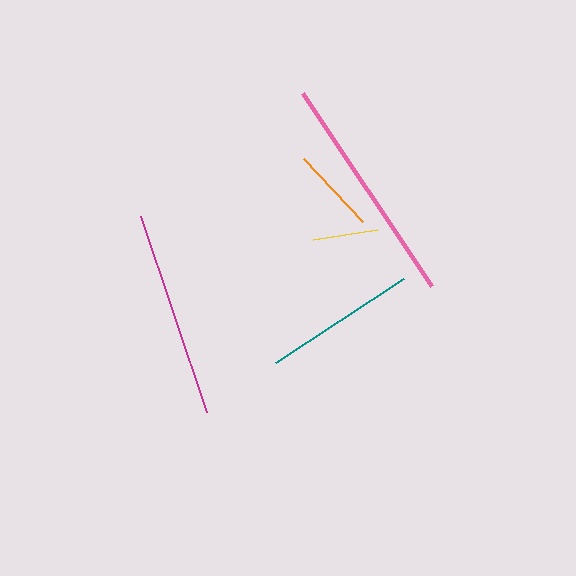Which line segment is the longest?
The pink line is the longest at approximately 231 pixels.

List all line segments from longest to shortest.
From longest to shortest: pink, magenta, teal, orange, yellow.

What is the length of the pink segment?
The pink segment is approximately 231 pixels long.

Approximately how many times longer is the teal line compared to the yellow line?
The teal line is approximately 2.4 times the length of the yellow line.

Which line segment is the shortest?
The yellow line is the shortest at approximately 65 pixels.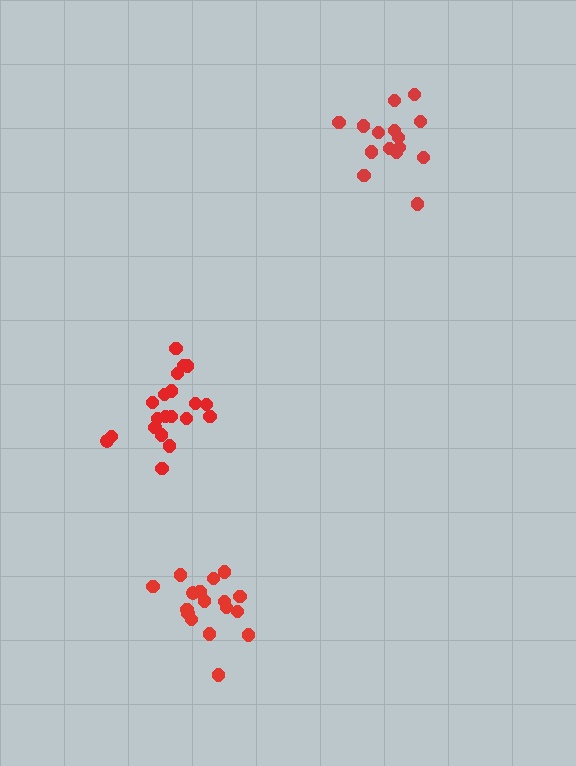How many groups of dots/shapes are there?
There are 3 groups.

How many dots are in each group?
Group 1: 20 dots, Group 2: 17 dots, Group 3: 15 dots (52 total).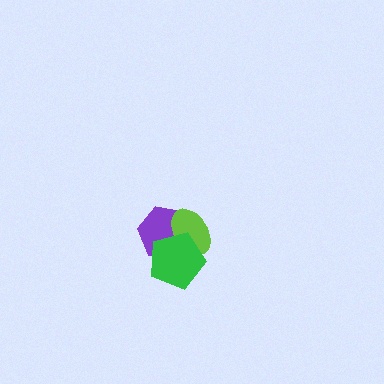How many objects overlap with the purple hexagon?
2 objects overlap with the purple hexagon.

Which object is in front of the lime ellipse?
The green pentagon is in front of the lime ellipse.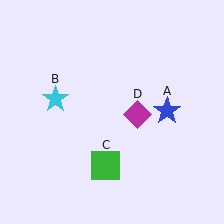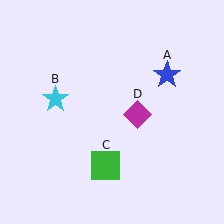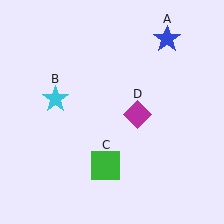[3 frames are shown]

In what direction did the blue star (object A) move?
The blue star (object A) moved up.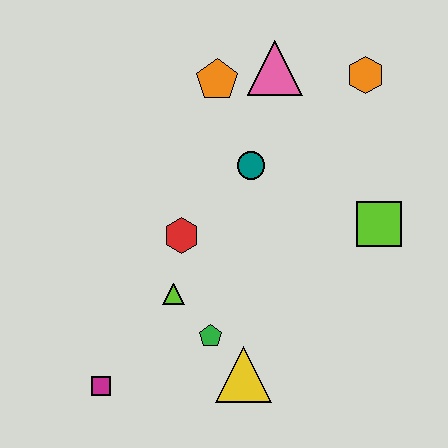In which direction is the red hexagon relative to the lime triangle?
The red hexagon is above the lime triangle.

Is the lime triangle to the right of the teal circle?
No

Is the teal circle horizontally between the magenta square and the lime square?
Yes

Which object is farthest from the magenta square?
The orange hexagon is farthest from the magenta square.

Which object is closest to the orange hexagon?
The pink triangle is closest to the orange hexagon.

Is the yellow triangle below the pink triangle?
Yes